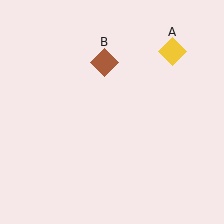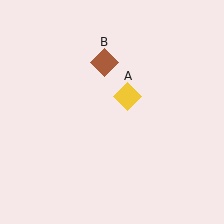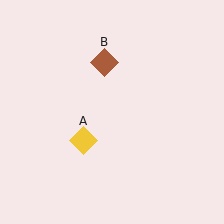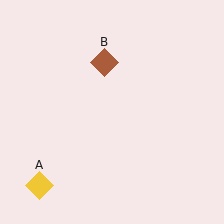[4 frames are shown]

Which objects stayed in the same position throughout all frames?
Brown diamond (object B) remained stationary.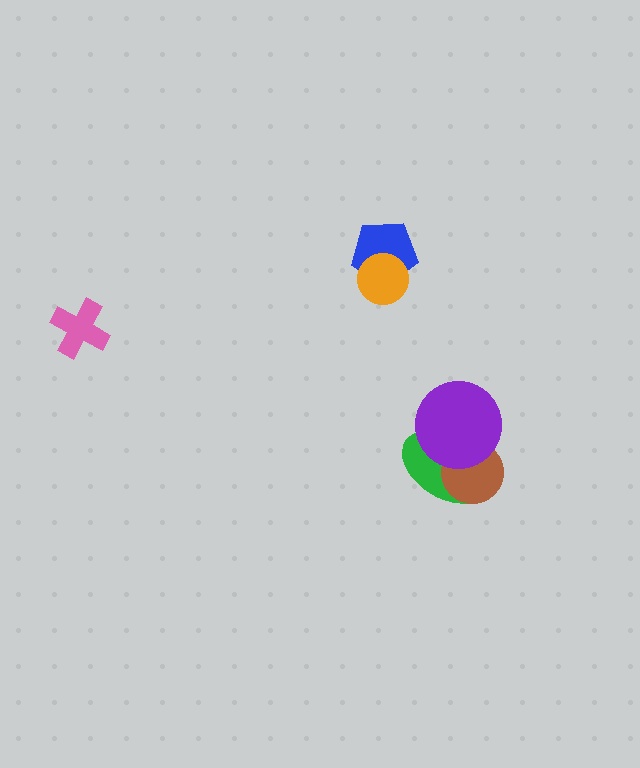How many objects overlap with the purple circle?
2 objects overlap with the purple circle.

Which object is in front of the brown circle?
The purple circle is in front of the brown circle.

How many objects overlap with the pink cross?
0 objects overlap with the pink cross.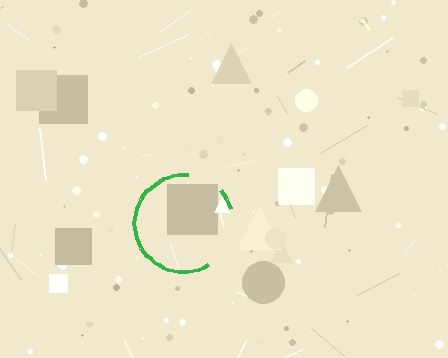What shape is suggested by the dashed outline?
The dashed outline suggests a circle.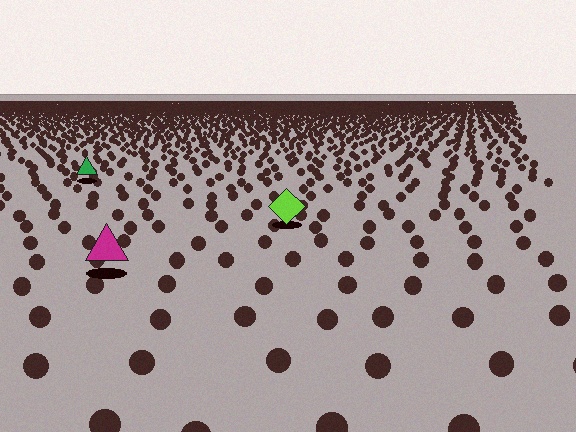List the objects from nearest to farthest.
From nearest to farthest: the magenta triangle, the lime diamond, the green triangle.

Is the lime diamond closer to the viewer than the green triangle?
Yes. The lime diamond is closer — you can tell from the texture gradient: the ground texture is coarser near it.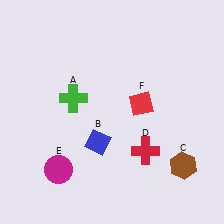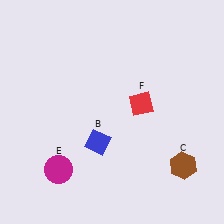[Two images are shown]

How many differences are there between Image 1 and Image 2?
There are 2 differences between the two images.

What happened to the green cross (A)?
The green cross (A) was removed in Image 2. It was in the top-left area of Image 1.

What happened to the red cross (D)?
The red cross (D) was removed in Image 2. It was in the bottom-right area of Image 1.